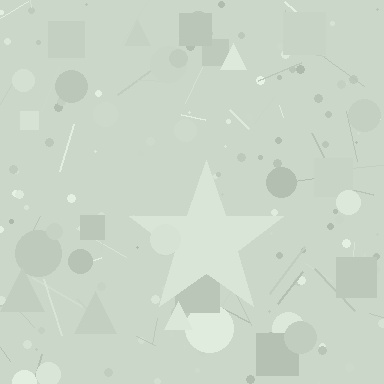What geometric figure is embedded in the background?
A star is embedded in the background.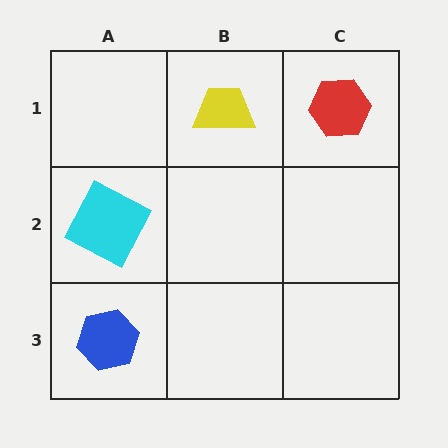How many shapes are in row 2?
1 shape.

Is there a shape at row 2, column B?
No, that cell is empty.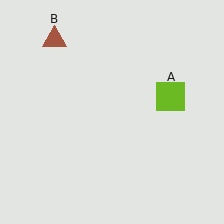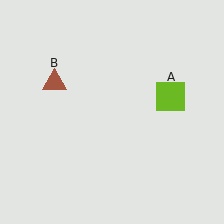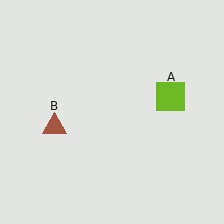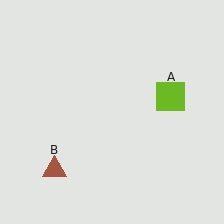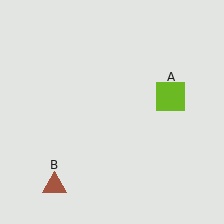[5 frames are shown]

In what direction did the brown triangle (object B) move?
The brown triangle (object B) moved down.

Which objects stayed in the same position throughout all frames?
Lime square (object A) remained stationary.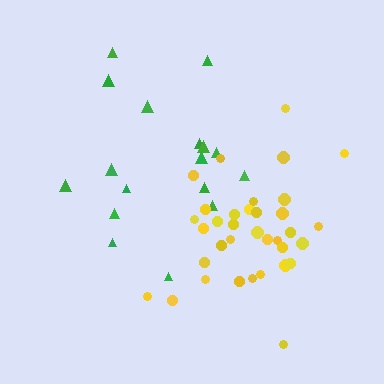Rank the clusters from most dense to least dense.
yellow, green.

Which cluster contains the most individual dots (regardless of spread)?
Yellow (35).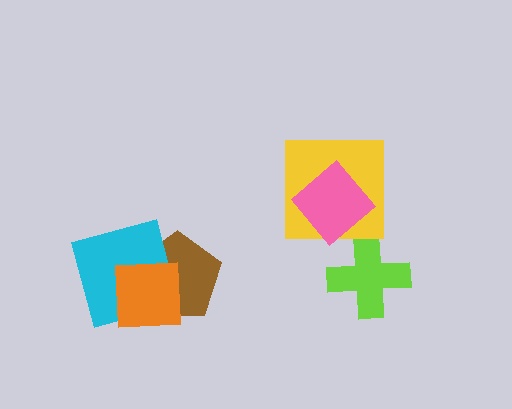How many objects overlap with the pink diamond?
1 object overlaps with the pink diamond.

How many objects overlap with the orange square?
2 objects overlap with the orange square.